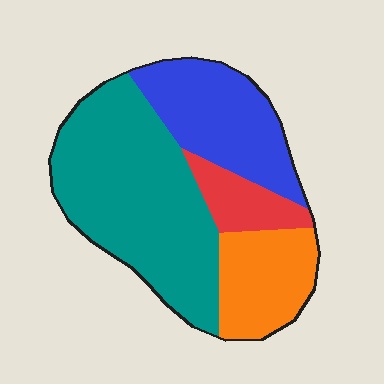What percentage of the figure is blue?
Blue covers roughly 25% of the figure.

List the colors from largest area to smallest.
From largest to smallest: teal, blue, orange, red.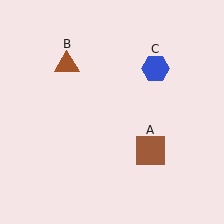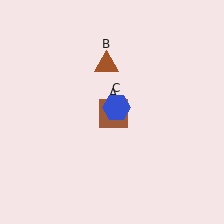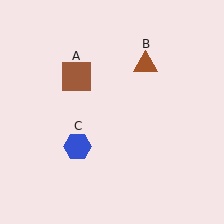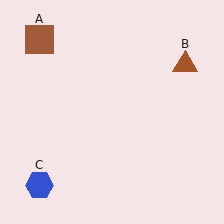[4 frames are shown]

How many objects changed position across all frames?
3 objects changed position: brown square (object A), brown triangle (object B), blue hexagon (object C).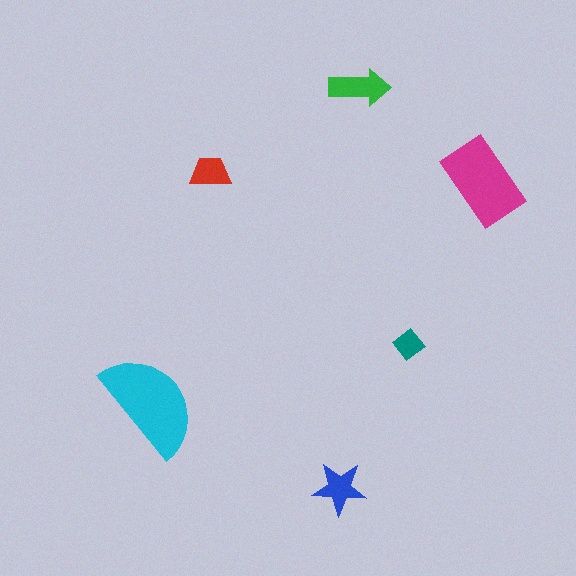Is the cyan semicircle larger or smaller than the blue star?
Larger.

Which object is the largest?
The cyan semicircle.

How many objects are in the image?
There are 6 objects in the image.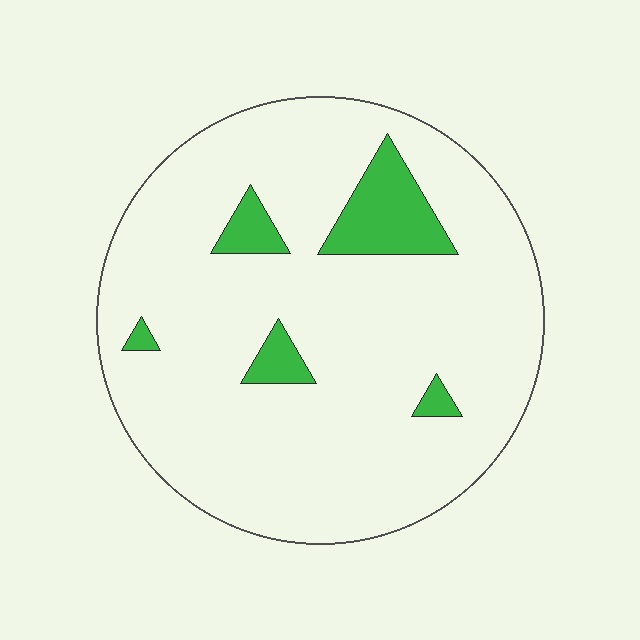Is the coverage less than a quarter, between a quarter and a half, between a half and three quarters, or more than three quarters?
Less than a quarter.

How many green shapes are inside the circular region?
5.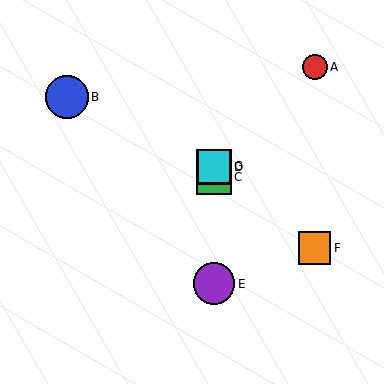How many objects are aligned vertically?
4 objects (C, D, E, G) are aligned vertically.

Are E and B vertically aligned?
No, E is at x≈214 and B is at x≈67.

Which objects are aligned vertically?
Objects C, D, E, G are aligned vertically.